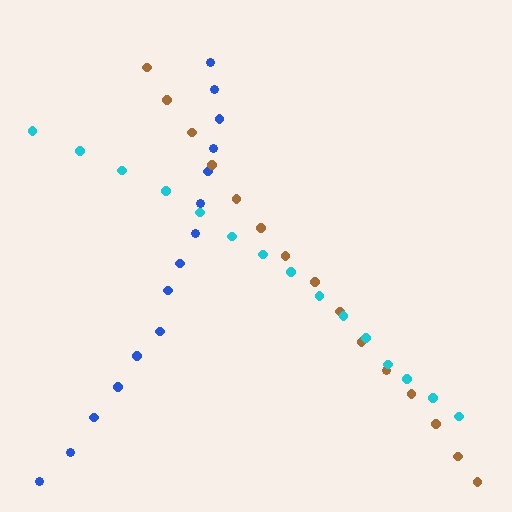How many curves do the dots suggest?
There are 3 distinct paths.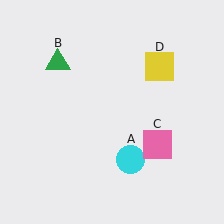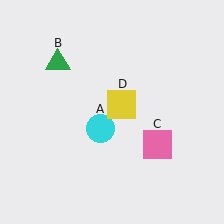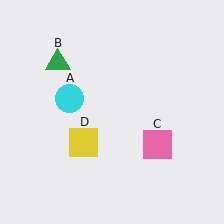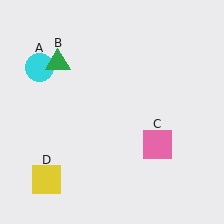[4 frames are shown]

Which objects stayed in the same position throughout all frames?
Green triangle (object B) and pink square (object C) remained stationary.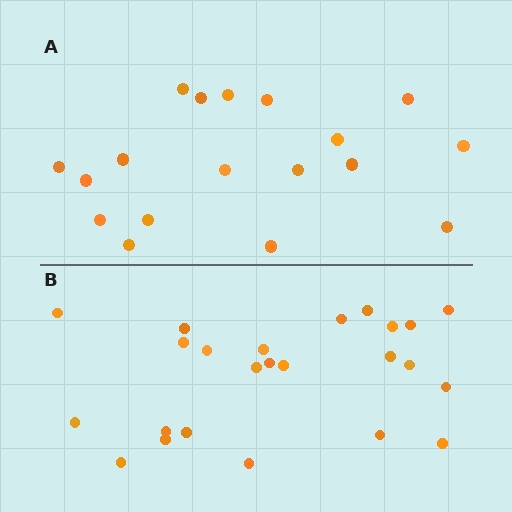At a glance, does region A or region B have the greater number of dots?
Region B (the bottom region) has more dots.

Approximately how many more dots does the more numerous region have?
Region B has about 6 more dots than region A.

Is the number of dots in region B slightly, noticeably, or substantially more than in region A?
Region B has noticeably more, but not dramatically so. The ratio is roughly 1.3 to 1.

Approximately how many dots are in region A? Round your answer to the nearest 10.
About 20 dots. (The exact count is 18, which rounds to 20.)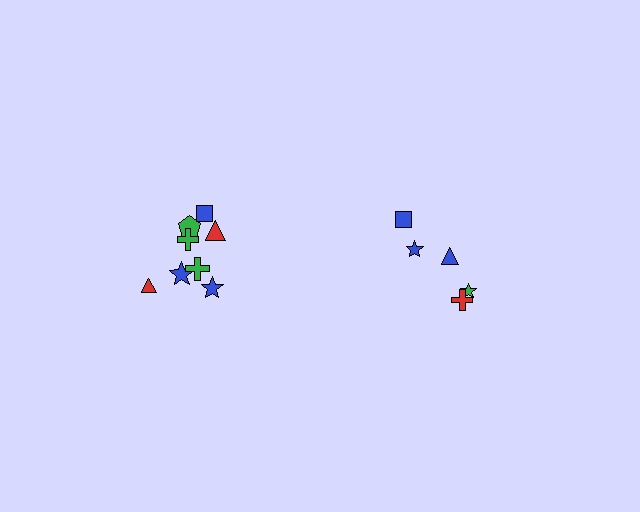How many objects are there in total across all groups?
There are 13 objects.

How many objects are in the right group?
There are 5 objects.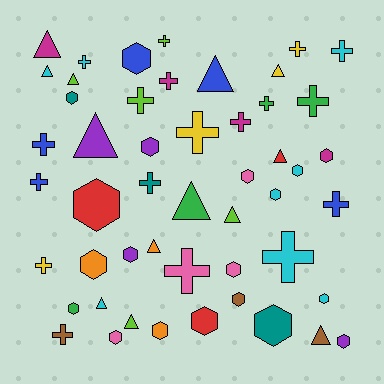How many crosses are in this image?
There are 18 crosses.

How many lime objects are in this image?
There are 5 lime objects.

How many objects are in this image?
There are 50 objects.